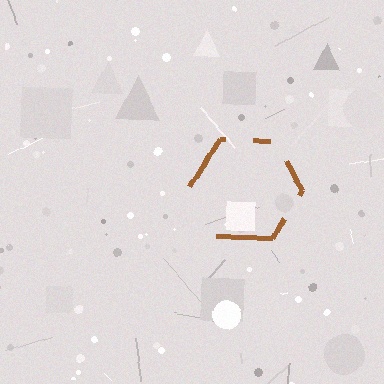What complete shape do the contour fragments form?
The contour fragments form a hexagon.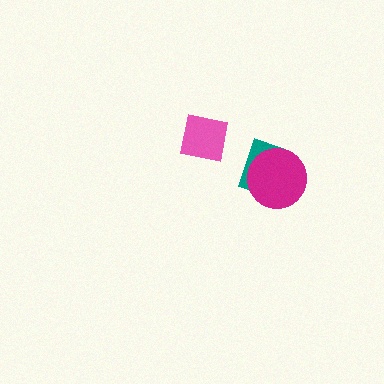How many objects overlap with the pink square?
0 objects overlap with the pink square.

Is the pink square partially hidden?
No, no other shape covers it.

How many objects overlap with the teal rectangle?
1 object overlaps with the teal rectangle.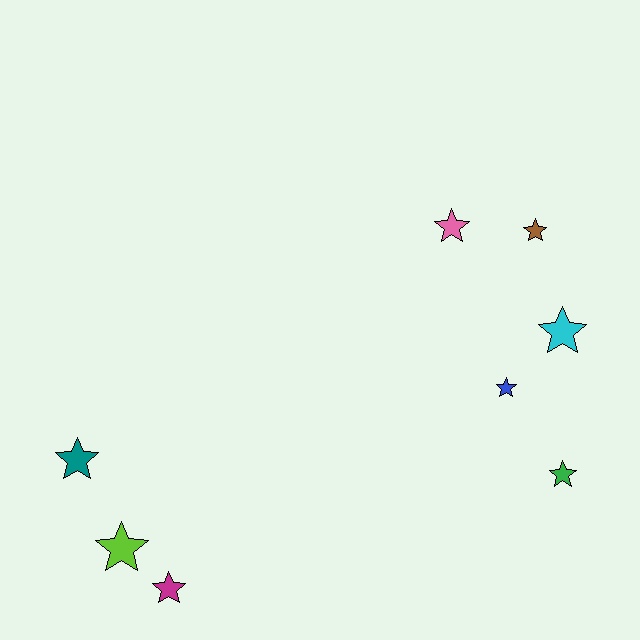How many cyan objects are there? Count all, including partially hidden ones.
There is 1 cyan object.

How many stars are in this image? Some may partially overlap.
There are 8 stars.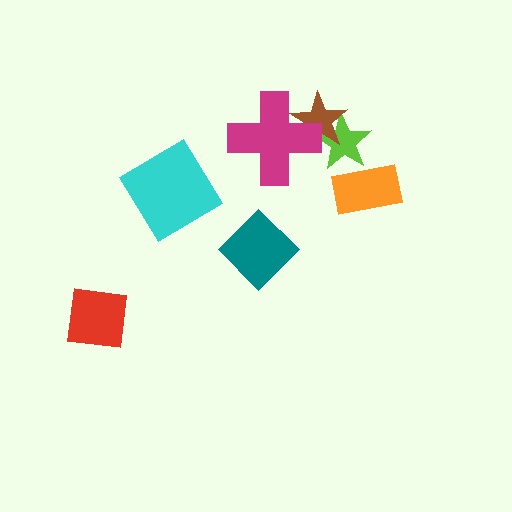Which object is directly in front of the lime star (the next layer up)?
The brown star is directly in front of the lime star.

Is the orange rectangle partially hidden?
Yes, it is partially covered by another shape.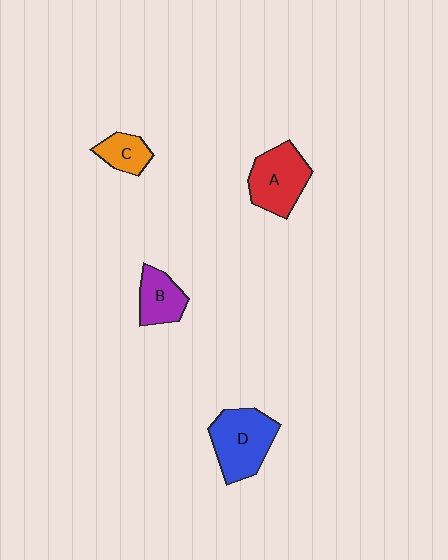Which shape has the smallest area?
Shape C (orange).